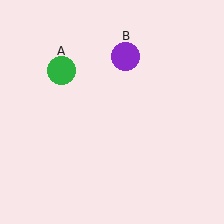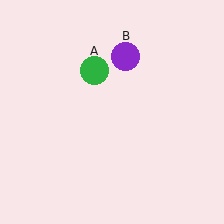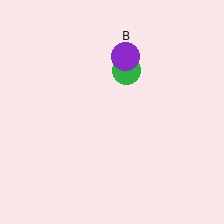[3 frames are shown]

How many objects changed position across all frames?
1 object changed position: green circle (object A).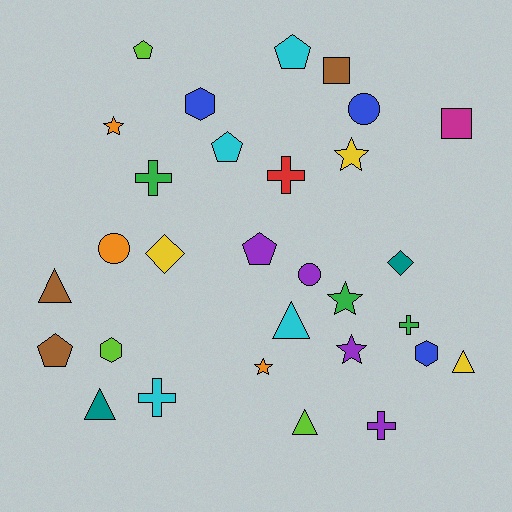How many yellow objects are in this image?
There are 3 yellow objects.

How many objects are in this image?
There are 30 objects.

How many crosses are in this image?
There are 5 crosses.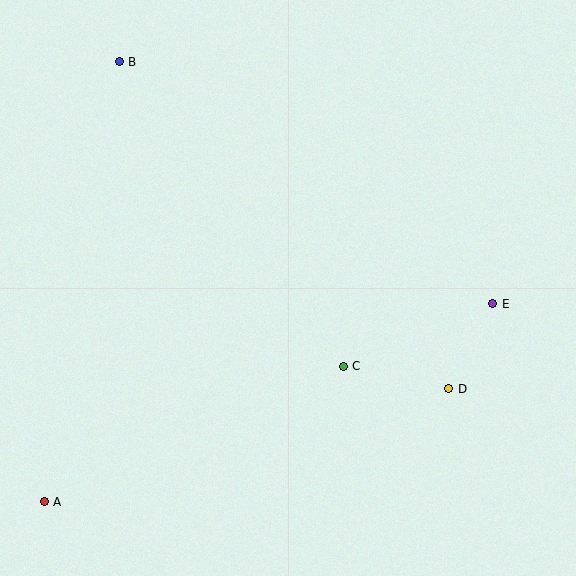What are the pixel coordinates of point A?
Point A is at (44, 502).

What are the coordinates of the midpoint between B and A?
The midpoint between B and A is at (82, 282).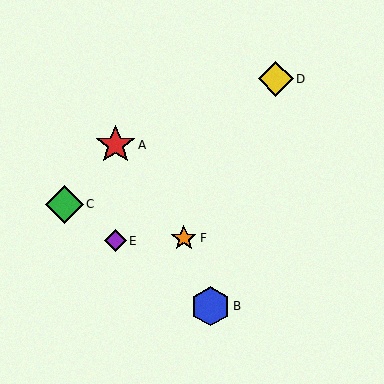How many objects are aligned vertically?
2 objects (A, E) are aligned vertically.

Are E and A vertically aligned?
Yes, both are at x≈116.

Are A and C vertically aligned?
No, A is at x≈116 and C is at x≈64.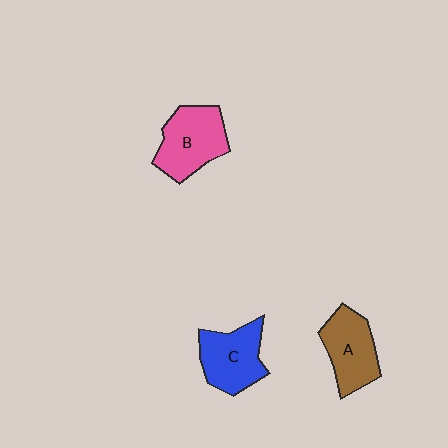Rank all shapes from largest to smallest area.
From largest to smallest: B (pink), C (blue), A (brown).